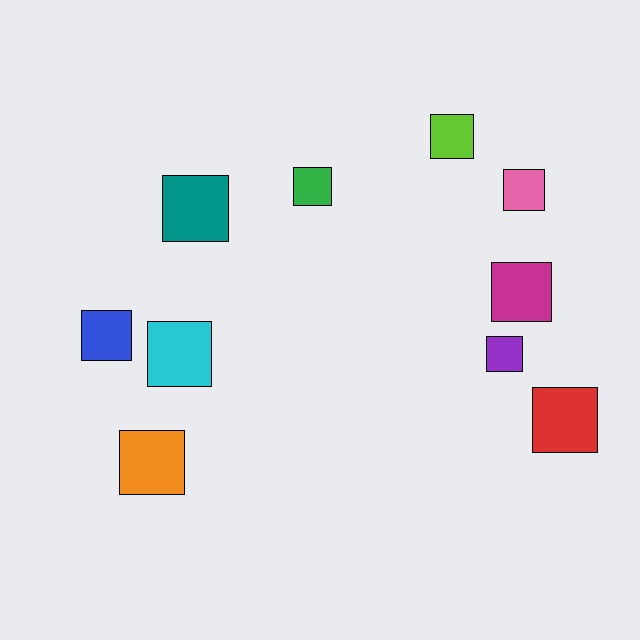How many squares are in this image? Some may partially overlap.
There are 10 squares.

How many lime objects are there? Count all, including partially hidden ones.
There is 1 lime object.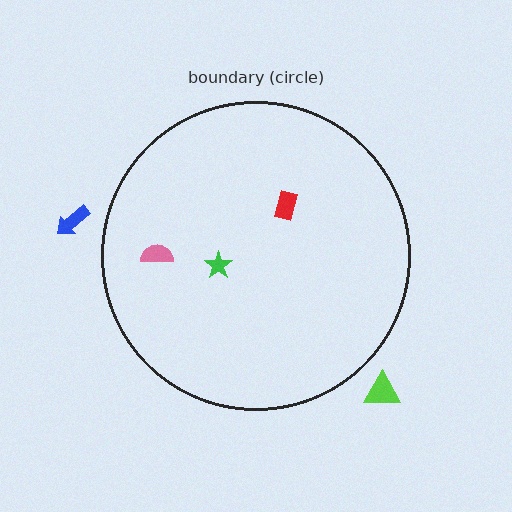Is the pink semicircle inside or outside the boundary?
Inside.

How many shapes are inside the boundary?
3 inside, 2 outside.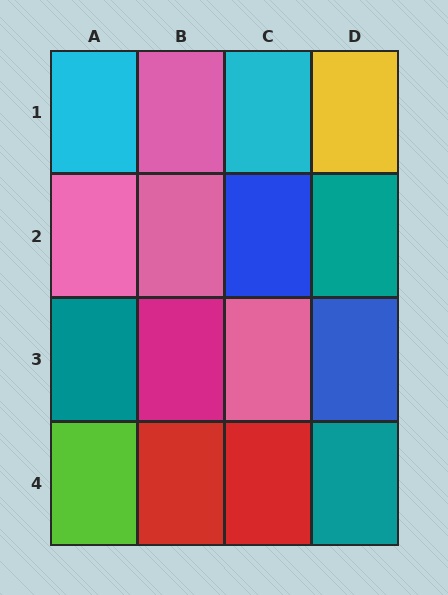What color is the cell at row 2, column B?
Pink.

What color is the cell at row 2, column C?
Blue.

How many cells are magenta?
1 cell is magenta.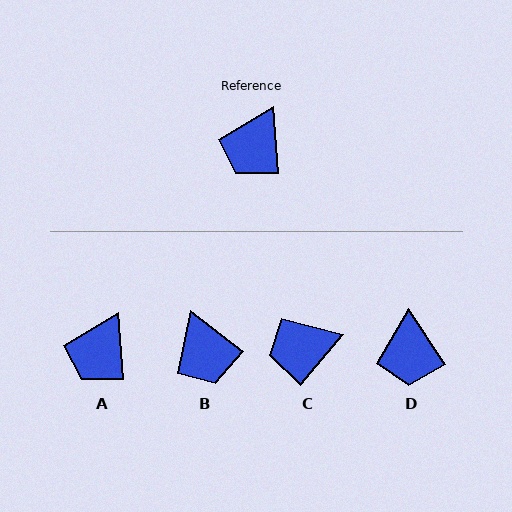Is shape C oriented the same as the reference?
No, it is off by about 45 degrees.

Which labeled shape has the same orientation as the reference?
A.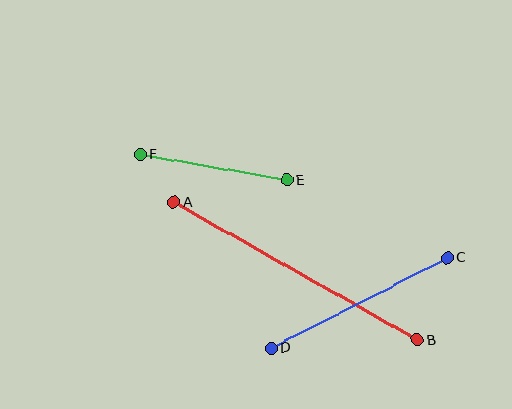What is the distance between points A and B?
The distance is approximately 280 pixels.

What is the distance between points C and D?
The distance is approximately 198 pixels.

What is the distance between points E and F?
The distance is approximately 149 pixels.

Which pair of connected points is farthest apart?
Points A and B are farthest apart.